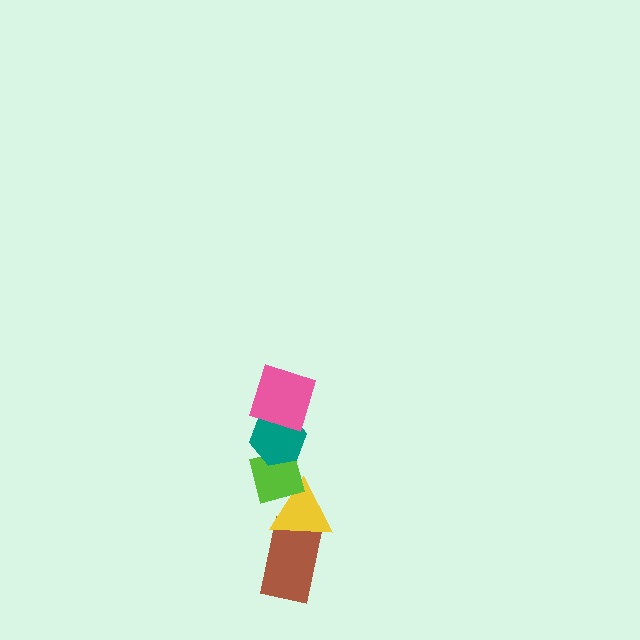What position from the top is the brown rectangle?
The brown rectangle is 5th from the top.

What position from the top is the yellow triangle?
The yellow triangle is 4th from the top.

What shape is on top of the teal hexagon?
The pink square is on top of the teal hexagon.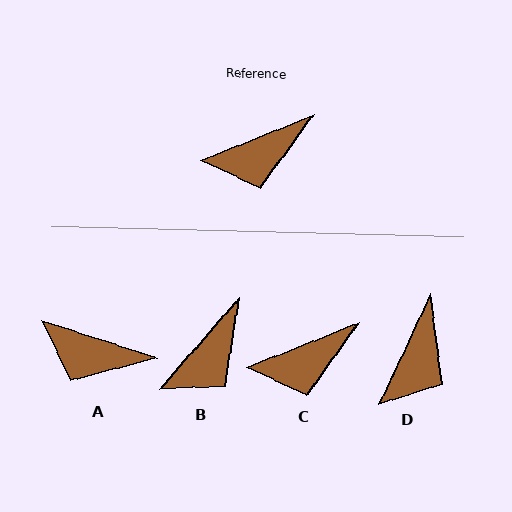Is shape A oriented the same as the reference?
No, it is off by about 40 degrees.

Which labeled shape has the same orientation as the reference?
C.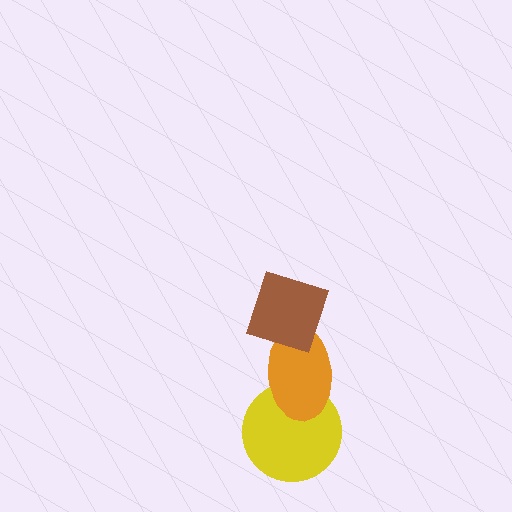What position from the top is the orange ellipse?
The orange ellipse is 2nd from the top.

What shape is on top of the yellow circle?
The orange ellipse is on top of the yellow circle.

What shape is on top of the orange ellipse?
The brown diamond is on top of the orange ellipse.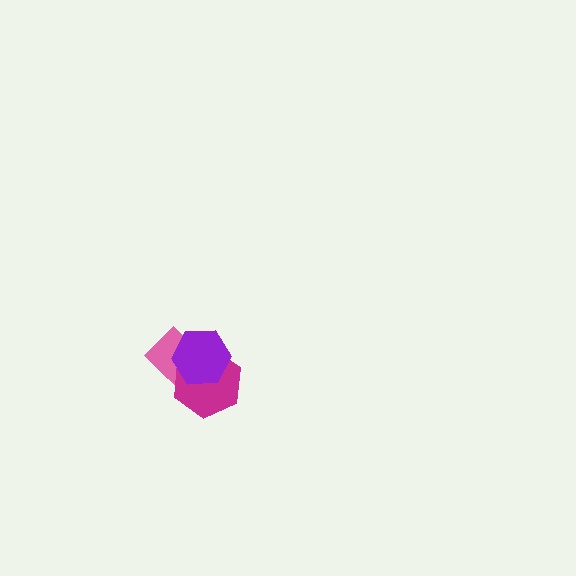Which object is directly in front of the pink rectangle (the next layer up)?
The magenta hexagon is directly in front of the pink rectangle.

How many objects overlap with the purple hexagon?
2 objects overlap with the purple hexagon.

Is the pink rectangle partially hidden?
Yes, it is partially covered by another shape.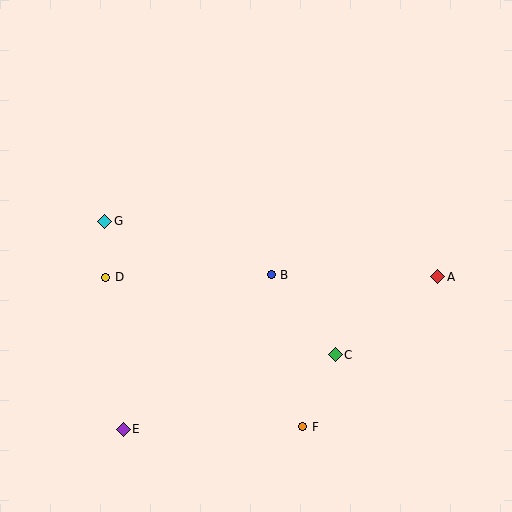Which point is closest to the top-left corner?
Point G is closest to the top-left corner.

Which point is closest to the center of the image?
Point B at (271, 275) is closest to the center.